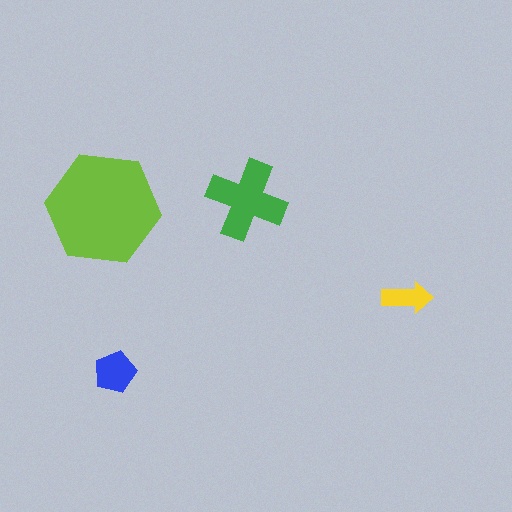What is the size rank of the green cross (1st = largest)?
2nd.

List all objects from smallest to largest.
The yellow arrow, the blue pentagon, the green cross, the lime hexagon.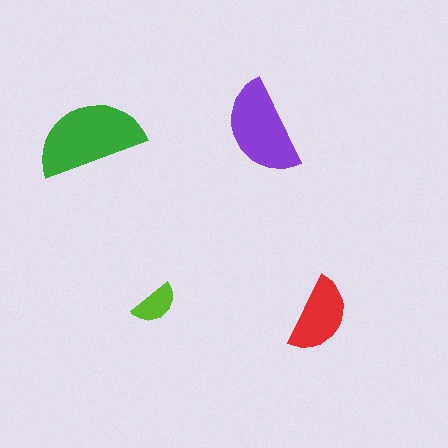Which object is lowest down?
The red semicircle is bottommost.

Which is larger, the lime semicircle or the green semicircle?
The green one.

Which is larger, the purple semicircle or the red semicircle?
The purple one.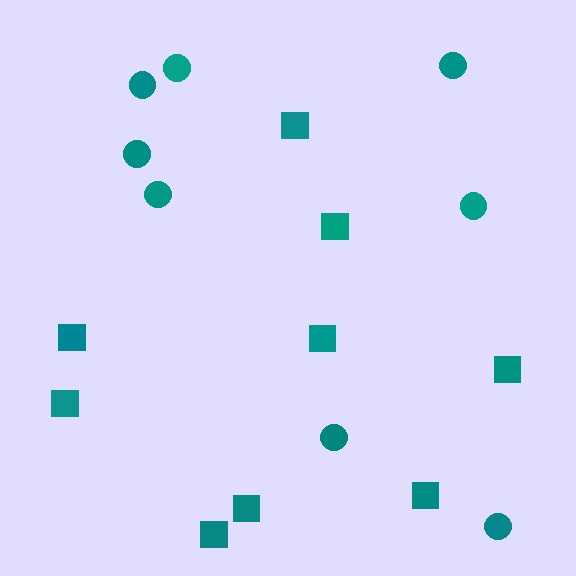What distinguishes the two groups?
There are 2 groups: one group of circles (8) and one group of squares (9).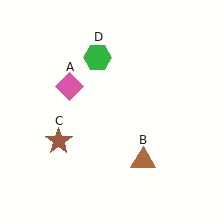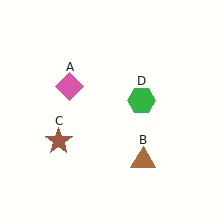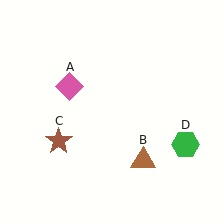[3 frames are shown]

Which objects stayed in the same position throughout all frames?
Pink diamond (object A) and brown triangle (object B) and brown star (object C) remained stationary.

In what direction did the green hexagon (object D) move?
The green hexagon (object D) moved down and to the right.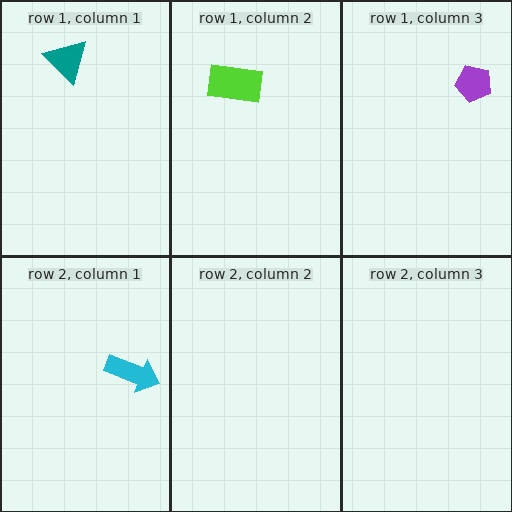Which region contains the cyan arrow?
The row 2, column 1 region.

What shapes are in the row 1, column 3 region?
The purple pentagon.